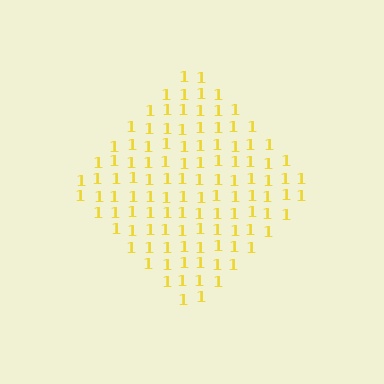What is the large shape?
The large shape is a diamond.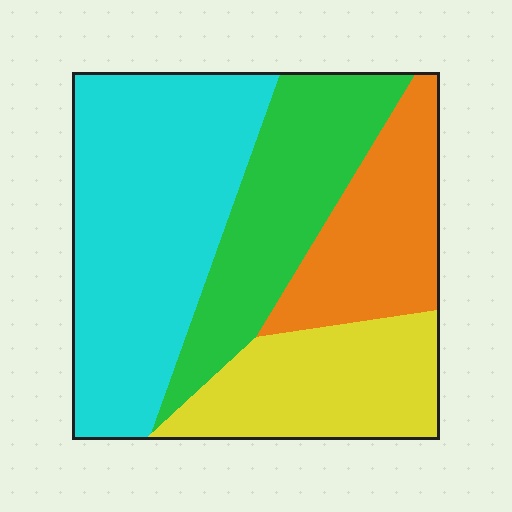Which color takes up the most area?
Cyan, at roughly 40%.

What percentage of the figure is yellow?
Yellow takes up about one fifth (1/5) of the figure.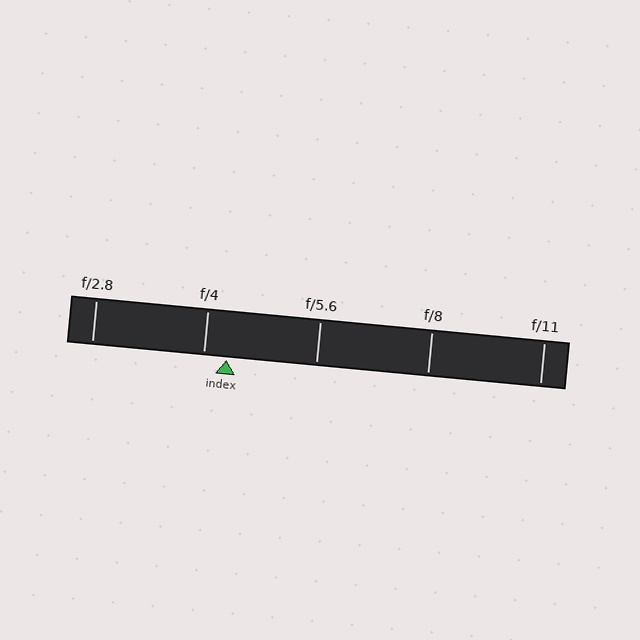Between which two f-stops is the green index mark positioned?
The index mark is between f/4 and f/5.6.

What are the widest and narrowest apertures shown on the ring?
The widest aperture shown is f/2.8 and the narrowest is f/11.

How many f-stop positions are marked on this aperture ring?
There are 5 f-stop positions marked.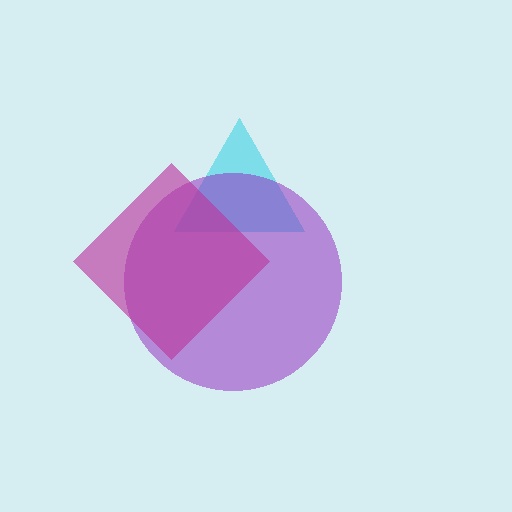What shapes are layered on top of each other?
The layered shapes are: a cyan triangle, a purple circle, a magenta diamond.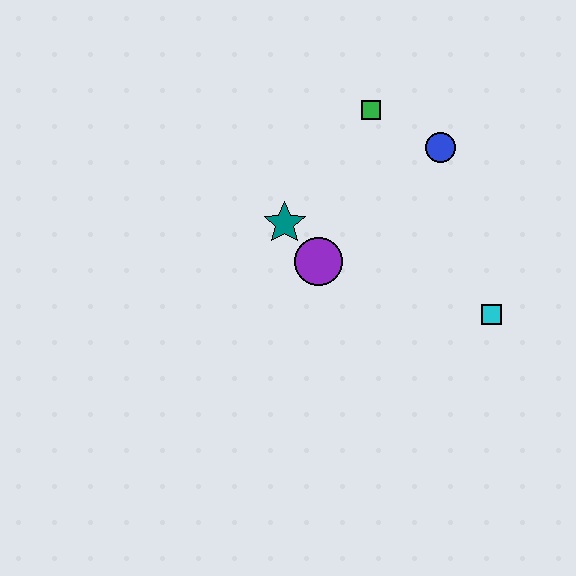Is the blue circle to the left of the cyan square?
Yes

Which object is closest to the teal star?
The purple circle is closest to the teal star.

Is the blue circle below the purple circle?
No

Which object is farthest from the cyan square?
The green square is farthest from the cyan square.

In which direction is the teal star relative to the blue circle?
The teal star is to the left of the blue circle.